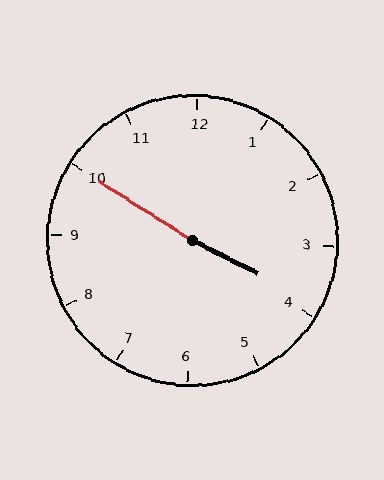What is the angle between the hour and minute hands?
Approximately 175 degrees.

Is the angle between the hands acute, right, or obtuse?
It is obtuse.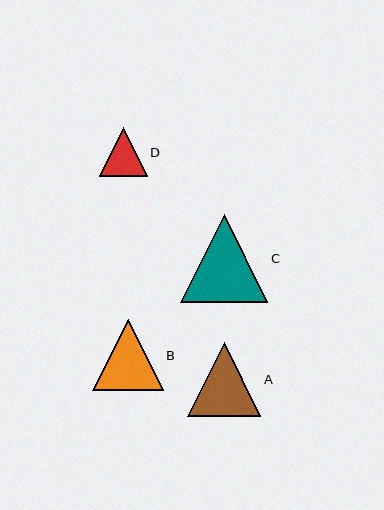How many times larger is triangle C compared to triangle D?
Triangle C is approximately 1.8 times the size of triangle D.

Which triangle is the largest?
Triangle C is the largest with a size of approximately 87 pixels.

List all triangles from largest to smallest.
From largest to smallest: C, A, B, D.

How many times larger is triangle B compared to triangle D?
Triangle B is approximately 1.5 times the size of triangle D.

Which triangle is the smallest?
Triangle D is the smallest with a size of approximately 48 pixels.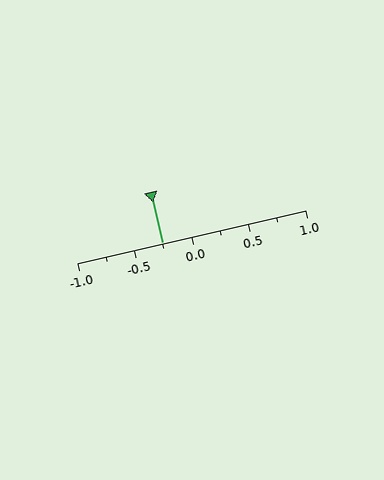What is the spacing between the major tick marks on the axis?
The major ticks are spaced 0.5 apart.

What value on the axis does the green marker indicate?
The marker indicates approximately -0.25.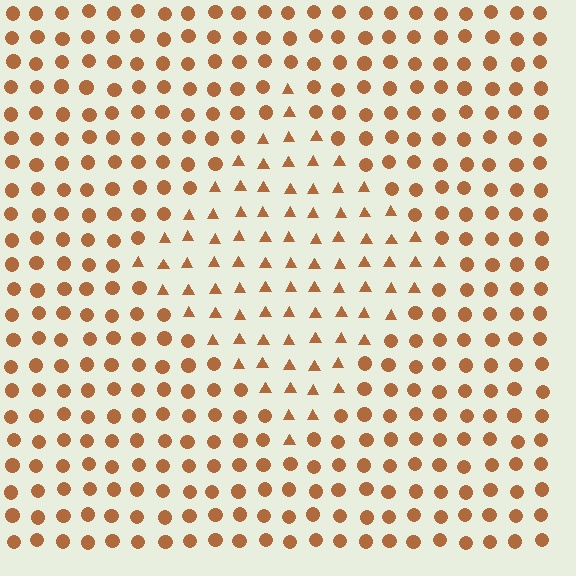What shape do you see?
I see a diamond.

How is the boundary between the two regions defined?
The boundary is defined by a change in element shape: triangles inside vs. circles outside. All elements share the same color and spacing.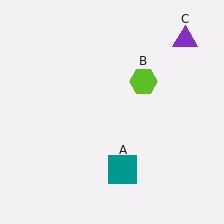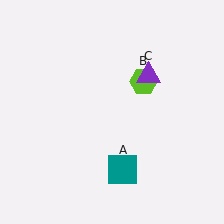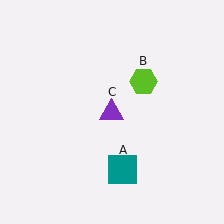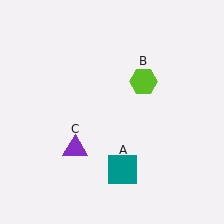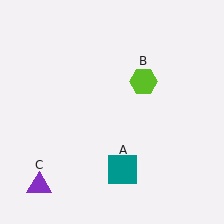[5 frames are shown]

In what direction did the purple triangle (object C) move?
The purple triangle (object C) moved down and to the left.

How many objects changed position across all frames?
1 object changed position: purple triangle (object C).